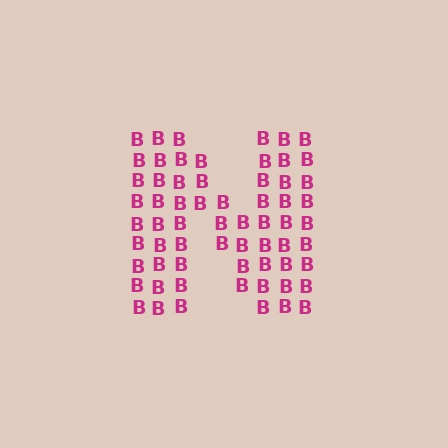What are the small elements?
The small elements are letter B's.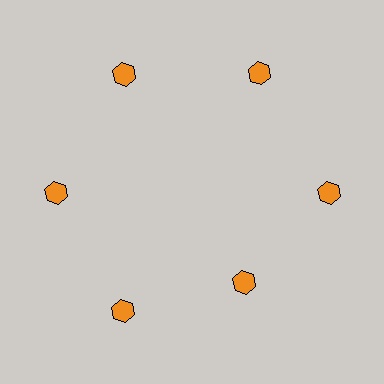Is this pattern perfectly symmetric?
No. The 6 orange hexagons are arranged in a ring, but one element near the 5 o'clock position is pulled inward toward the center, breaking the 6-fold rotational symmetry.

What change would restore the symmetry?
The symmetry would be restored by moving it outward, back onto the ring so that all 6 hexagons sit at equal angles and equal distance from the center.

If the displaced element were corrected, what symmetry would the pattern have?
It would have 6-fold rotational symmetry — the pattern would map onto itself every 60 degrees.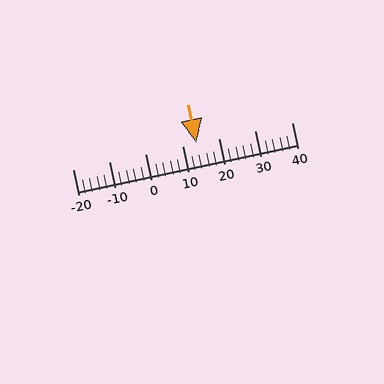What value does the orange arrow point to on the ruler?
The orange arrow points to approximately 14.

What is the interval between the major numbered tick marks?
The major tick marks are spaced 10 units apart.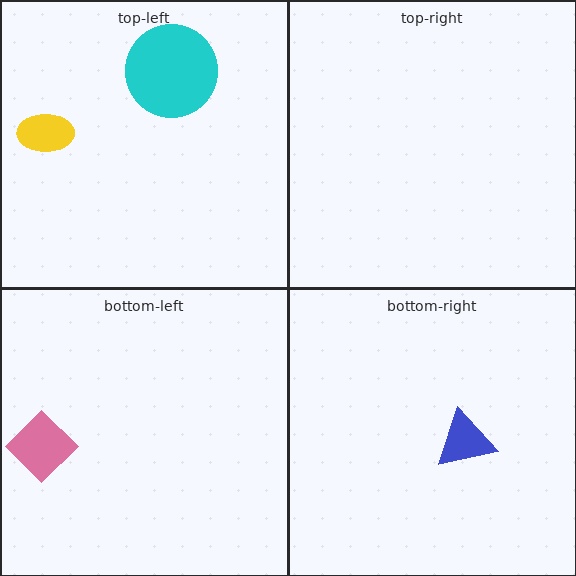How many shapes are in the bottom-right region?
1.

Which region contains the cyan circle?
The top-left region.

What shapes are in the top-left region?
The yellow ellipse, the cyan circle.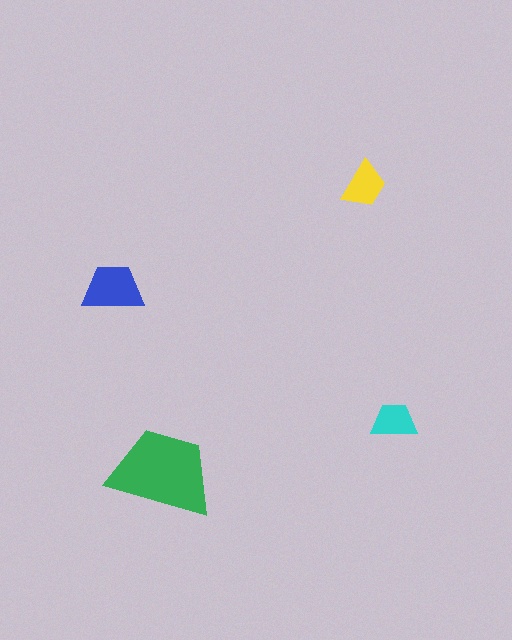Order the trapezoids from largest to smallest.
the green one, the blue one, the yellow one, the cyan one.